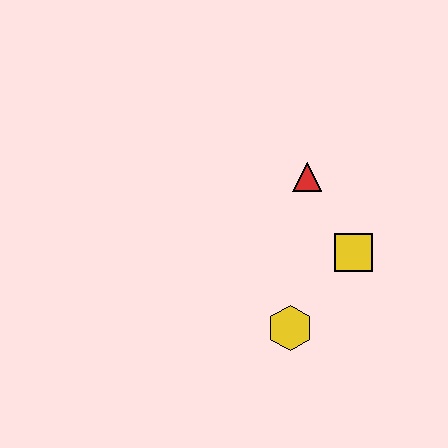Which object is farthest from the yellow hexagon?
The red triangle is farthest from the yellow hexagon.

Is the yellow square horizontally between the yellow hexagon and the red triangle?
No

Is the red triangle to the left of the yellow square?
Yes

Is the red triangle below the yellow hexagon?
No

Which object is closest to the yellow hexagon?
The yellow square is closest to the yellow hexagon.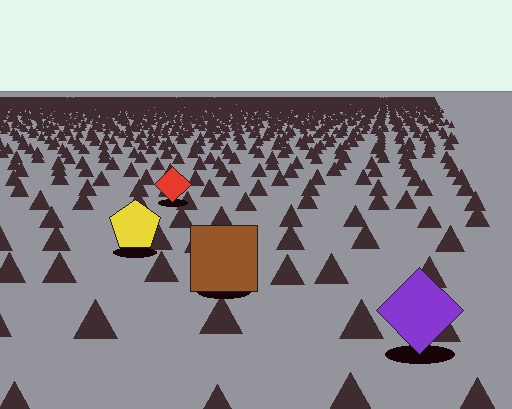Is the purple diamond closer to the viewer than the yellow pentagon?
Yes. The purple diamond is closer — you can tell from the texture gradient: the ground texture is coarser near it.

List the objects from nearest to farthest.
From nearest to farthest: the purple diamond, the brown square, the yellow pentagon, the red diamond.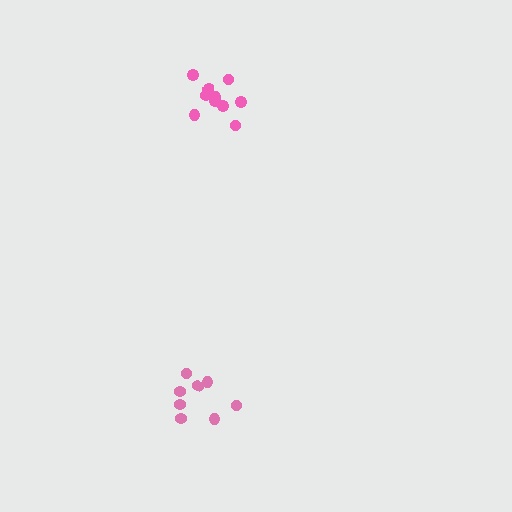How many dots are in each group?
Group 1: 10 dots, Group 2: 8 dots (18 total).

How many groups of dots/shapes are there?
There are 2 groups.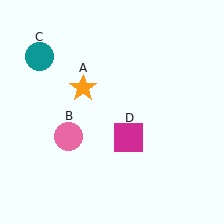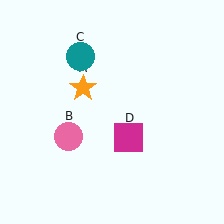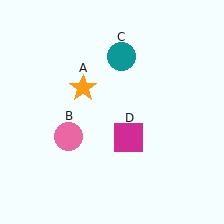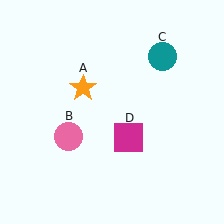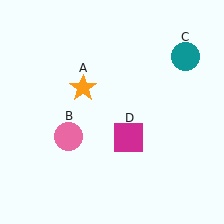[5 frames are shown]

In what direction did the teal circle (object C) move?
The teal circle (object C) moved right.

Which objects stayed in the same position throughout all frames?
Orange star (object A) and pink circle (object B) and magenta square (object D) remained stationary.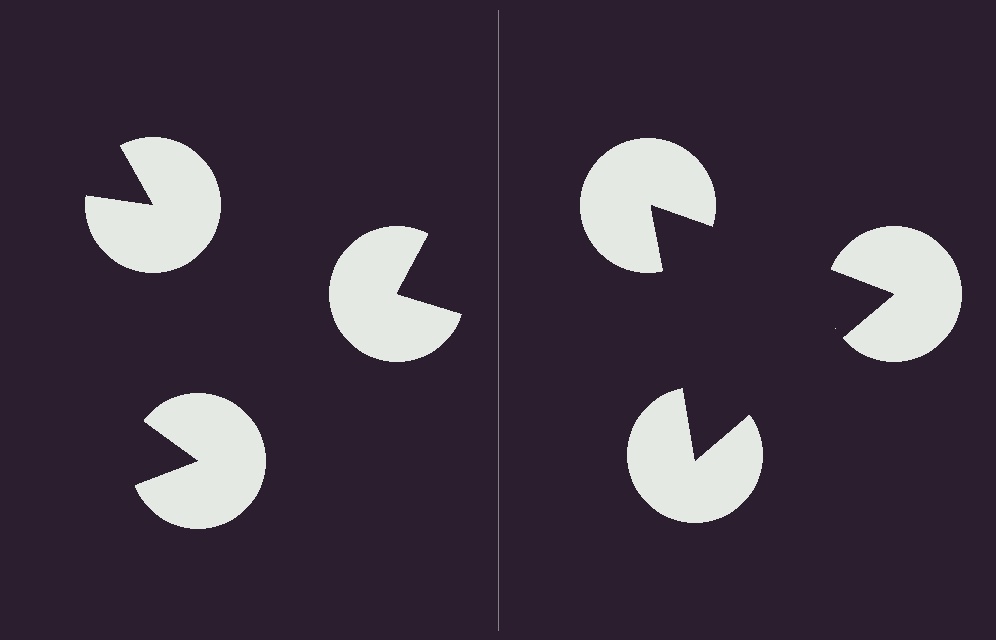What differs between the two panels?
The pac-man discs are positioned identically on both sides; only the wedge orientations differ. On the right they align to a triangle; on the left they are misaligned.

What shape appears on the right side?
An illusory triangle.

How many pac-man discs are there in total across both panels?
6 — 3 on each side.